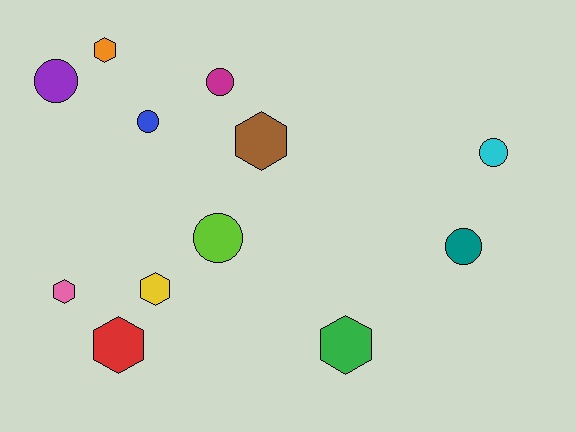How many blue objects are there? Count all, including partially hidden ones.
There is 1 blue object.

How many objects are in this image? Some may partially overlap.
There are 12 objects.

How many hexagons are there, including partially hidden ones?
There are 6 hexagons.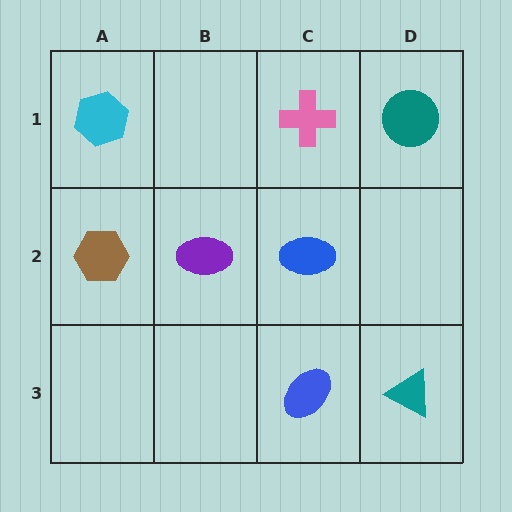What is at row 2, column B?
A purple ellipse.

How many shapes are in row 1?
3 shapes.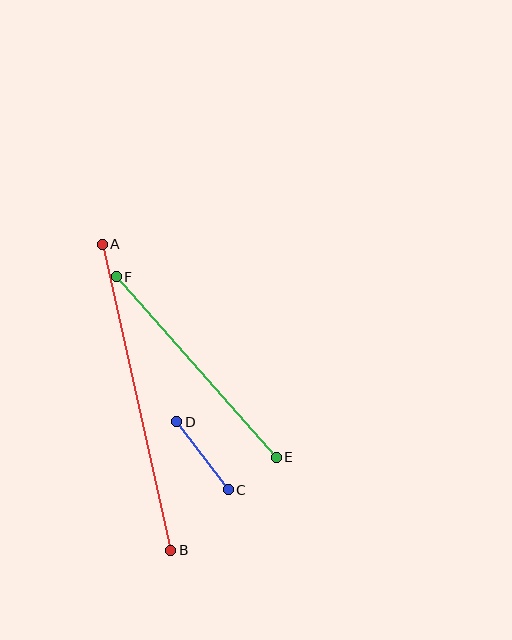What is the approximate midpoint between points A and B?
The midpoint is at approximately (136, 397) pixels.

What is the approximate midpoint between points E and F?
The midpoint is at approximately (196, 367) pixels.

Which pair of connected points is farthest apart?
Points A and B are farthest apart.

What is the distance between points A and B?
The distance is approximately 313 pixels.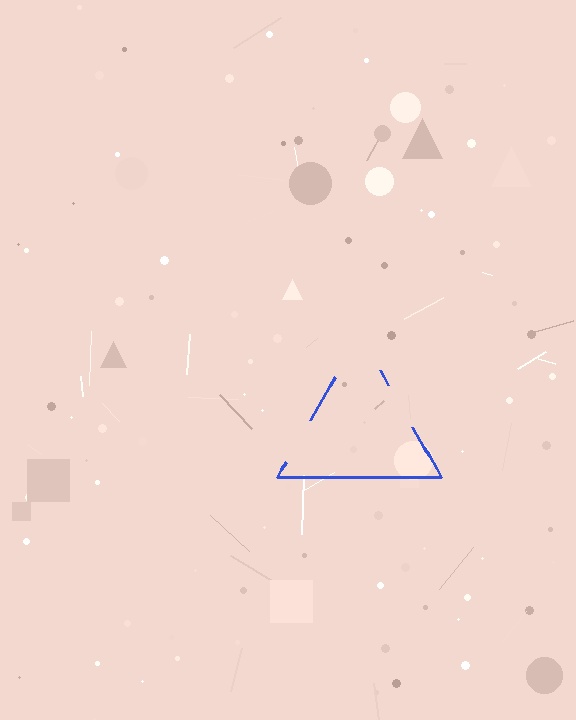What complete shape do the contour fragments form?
The contour fragments form a triangle.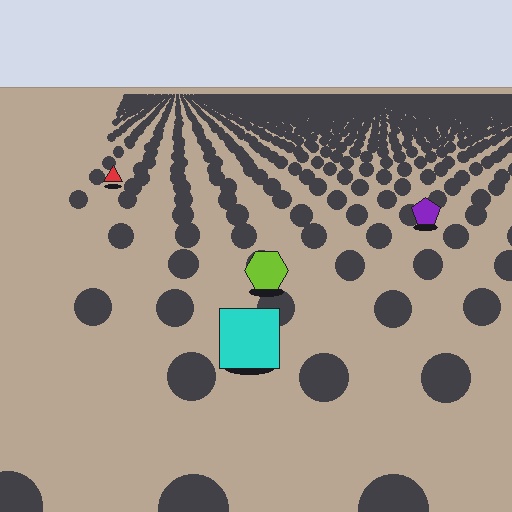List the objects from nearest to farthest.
From nearest to farthest: the cyan square, the lime hexagon, the purple pentagon, the red triangle.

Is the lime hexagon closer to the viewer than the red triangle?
Yes. The lime hexagon is closer — you can tell from the texture gradient: the ground texture is coarser near it.